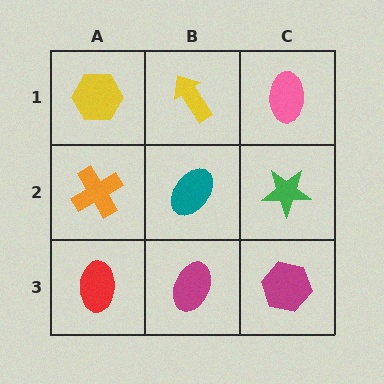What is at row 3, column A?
A red ellipse.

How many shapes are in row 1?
3 shapes.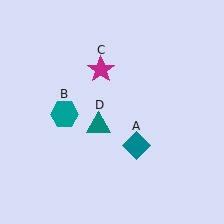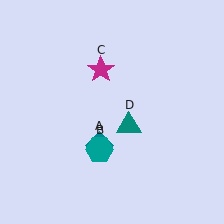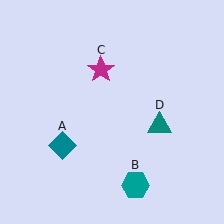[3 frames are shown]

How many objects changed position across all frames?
3 objects changed position: teal diamond (object A), teal hexagon (object B), teal triangle (object D).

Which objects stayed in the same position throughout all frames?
Magenta star (object C) remained stationary.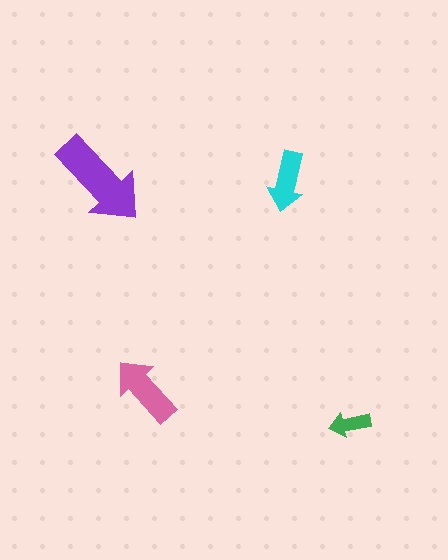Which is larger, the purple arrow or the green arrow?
The purple one.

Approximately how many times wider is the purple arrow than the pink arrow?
About 1.5 times wider.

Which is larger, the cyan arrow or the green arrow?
The cyan one.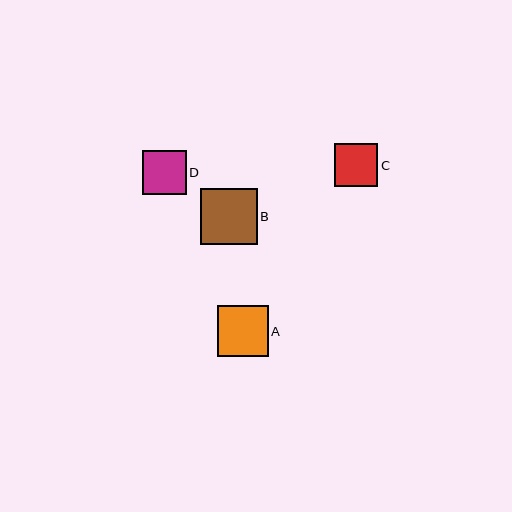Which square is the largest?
Square B is the largest with a size of approximately 56 pixels.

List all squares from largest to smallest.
From largest to smallest: B, A, D, C.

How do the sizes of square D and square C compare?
Square D and square C are approximately the same size.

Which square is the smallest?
Square C is the smallest with a size of approximately 43 pixels.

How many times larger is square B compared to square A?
Square B is approximately 1.1 times the size of square A.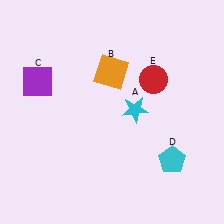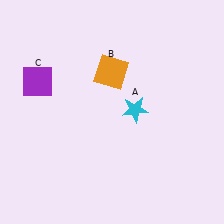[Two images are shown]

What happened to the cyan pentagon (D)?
The cyan pentagon (D) was removed in Image 2. It was in the bottom-right area of Image 1.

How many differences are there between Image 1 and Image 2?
There are 2 differences between the two images.